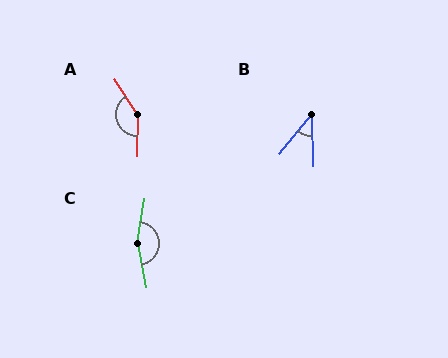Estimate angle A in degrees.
Approximately 147 degrees.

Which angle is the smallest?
B, at approximately 41 degrees.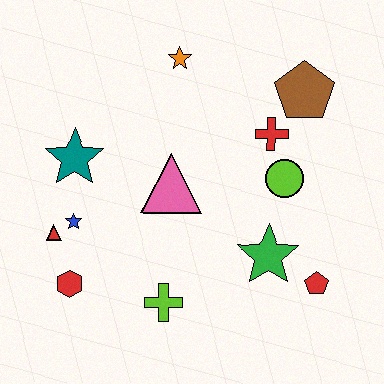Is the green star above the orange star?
No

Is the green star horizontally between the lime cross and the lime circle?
Yes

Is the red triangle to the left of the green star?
Yes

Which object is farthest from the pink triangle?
The red pentagon is farthest from the pink triangle.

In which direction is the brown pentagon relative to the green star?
The brown pentagon is above the green star.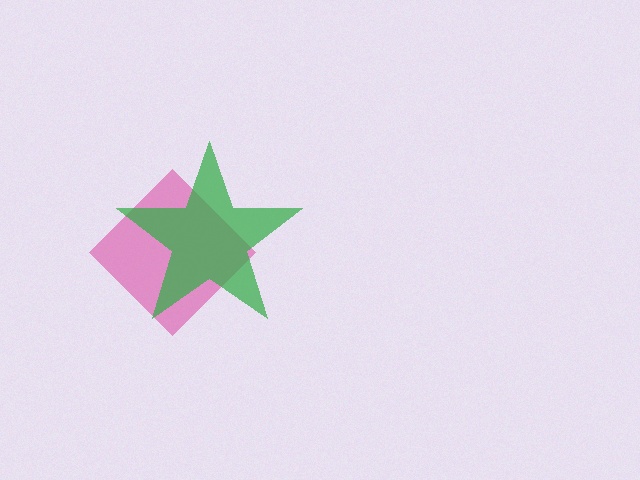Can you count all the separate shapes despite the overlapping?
Yes, there are 2 separate shapes.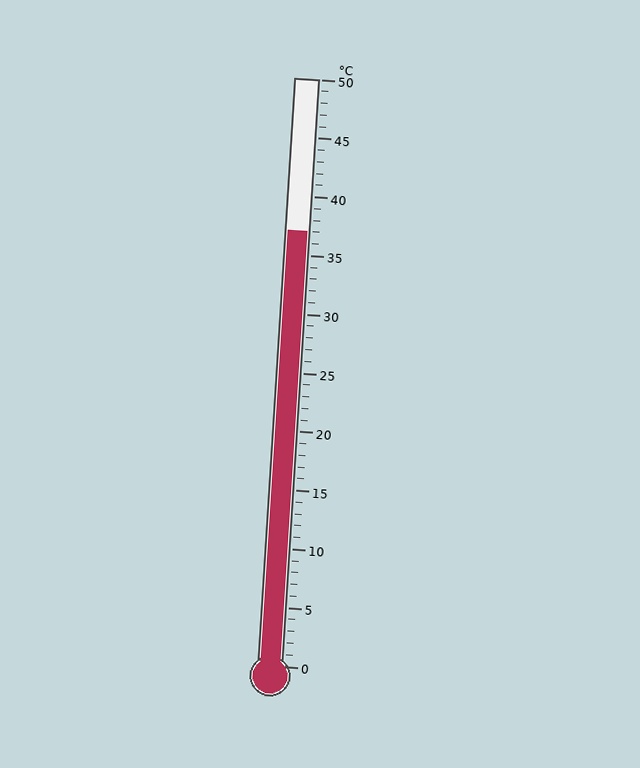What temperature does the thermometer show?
The thermometer shows approximately 37°C.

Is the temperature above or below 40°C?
The temperature is below 40°C.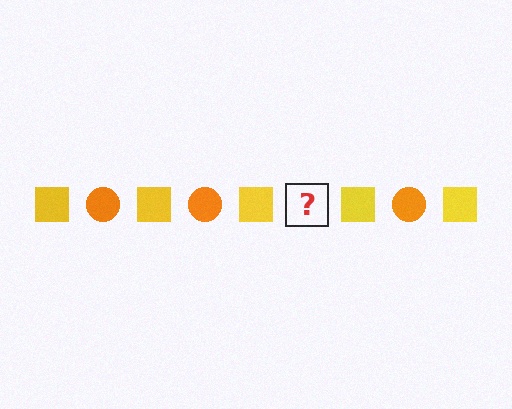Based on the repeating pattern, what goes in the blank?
The blank should be an orange circle.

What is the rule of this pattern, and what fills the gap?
The rule is that the pattern alternates between yellow square and orange circle. The gap should be filled with an orange circle.